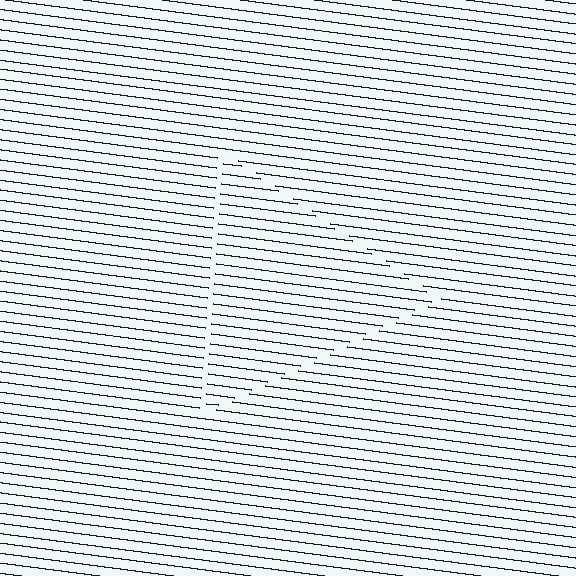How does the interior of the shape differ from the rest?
The interior of the shape contains the same grating, shifted by half a period — the contour is defined by the phase discontinuity where line-ends from the inner and outer gratings abut.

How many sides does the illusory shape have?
3 sides — the line-ends trace a triangle.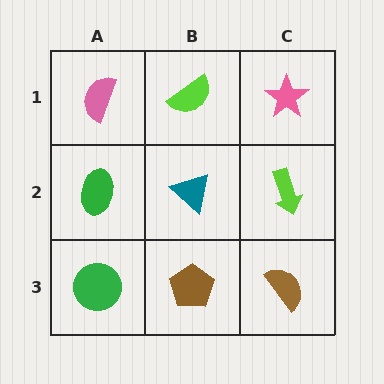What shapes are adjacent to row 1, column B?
A teal triangle (row 2, column B), a pink semicircle (row 1, column A), a pink star (row 1, column C).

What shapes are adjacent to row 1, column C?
A lime arrow (row 2, column C), a lime semicircle (row 1, column B).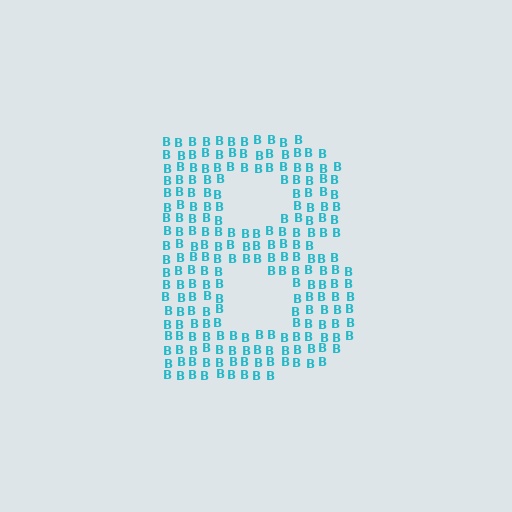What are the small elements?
The small elements are letter B's.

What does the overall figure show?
The overall figure shows the letter B.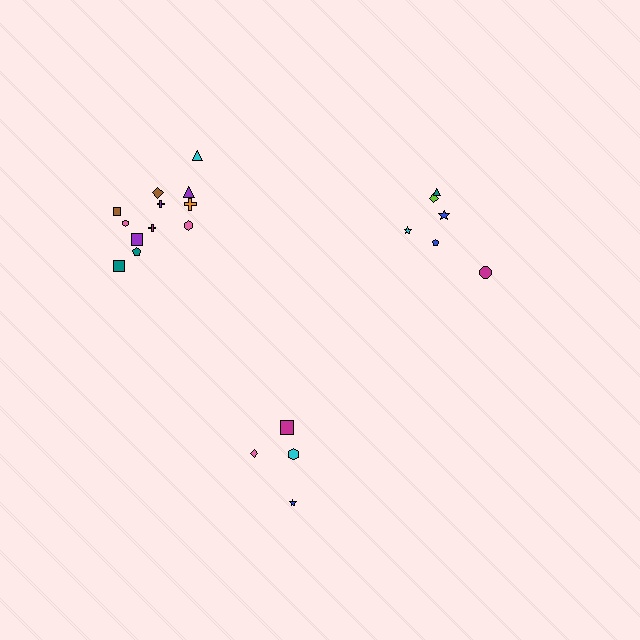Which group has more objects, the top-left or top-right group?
The top-left group.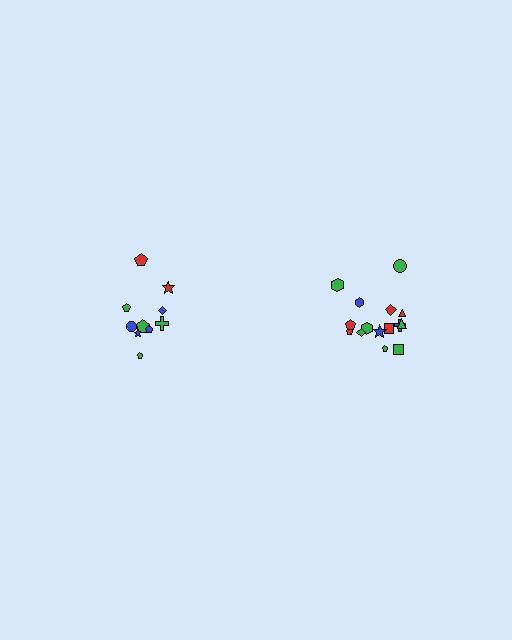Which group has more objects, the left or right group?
The right group.